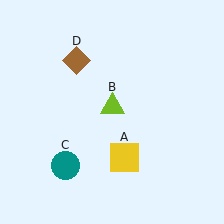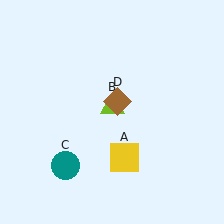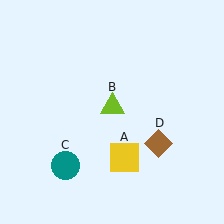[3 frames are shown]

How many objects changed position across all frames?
1 object changed position: brown diamond (object D).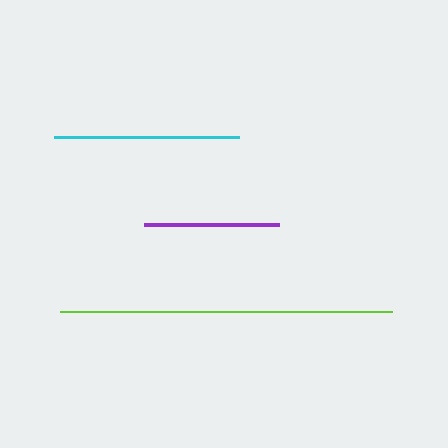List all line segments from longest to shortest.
From longest to shortest: lime, cyan, purple.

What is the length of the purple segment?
The purple segment is approximately 136 pixels long.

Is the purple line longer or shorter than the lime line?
The lime line is longer than the purple line.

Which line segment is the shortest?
The purple line is the shortest at approximately 136 pixels.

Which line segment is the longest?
The lime line is the longest at approximately 331 pixels.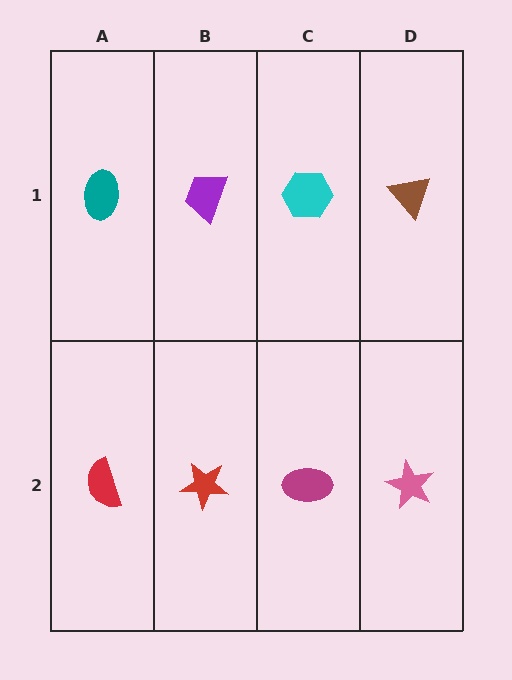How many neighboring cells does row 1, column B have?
3.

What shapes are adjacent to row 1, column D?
A pink star (row 2, column D), a cyan hexagon (row 1, column C).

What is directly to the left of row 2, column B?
A red semicircle.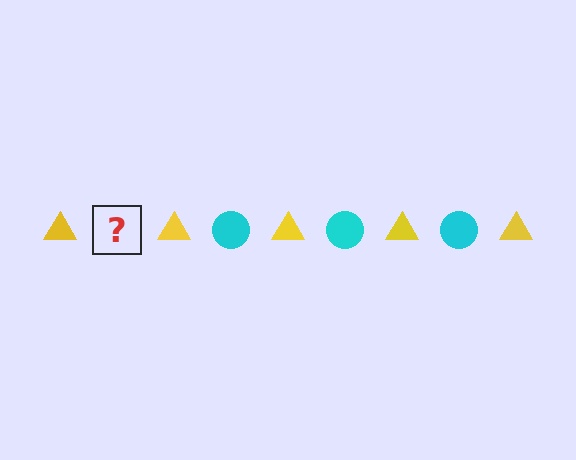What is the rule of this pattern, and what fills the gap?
The rule is that the pattern alternates between yellow triangle and cyan circle. The gap should be filled with a cyan circle.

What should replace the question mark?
The question mark should be replaced with a cyan circle.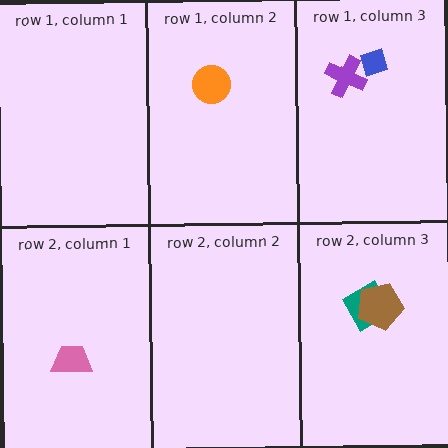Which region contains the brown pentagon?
The row 2, column 3 region.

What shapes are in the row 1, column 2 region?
The orange circle.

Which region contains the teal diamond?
The row 2, column 3 region.